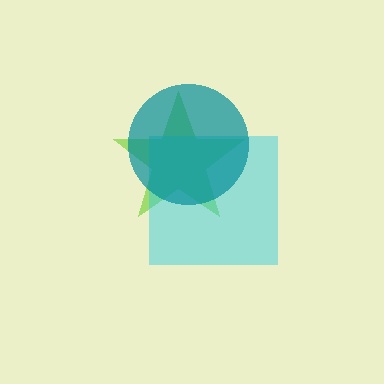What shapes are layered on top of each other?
The layered shapes are: a lime star, a cyan square, a teal circle.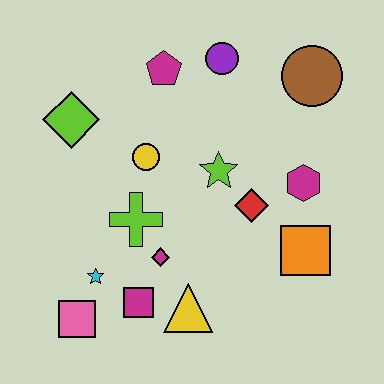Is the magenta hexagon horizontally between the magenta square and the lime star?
No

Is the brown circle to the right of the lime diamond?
Yes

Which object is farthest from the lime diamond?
The orange square is farthest from the lime diamond.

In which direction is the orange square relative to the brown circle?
The orange square is below the brown circle.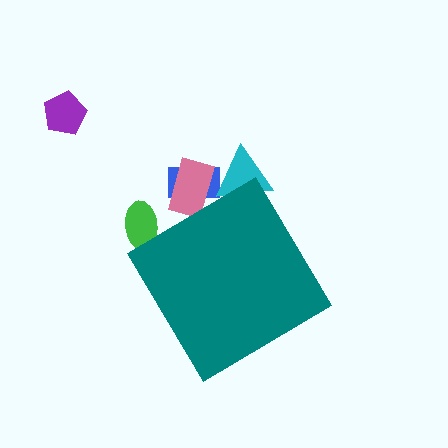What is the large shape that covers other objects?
A teal diamond.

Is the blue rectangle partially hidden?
Yes, the blue rectangle is partially hidden behind the teal diamond.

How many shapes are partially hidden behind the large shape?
4 shapes are partially hidden.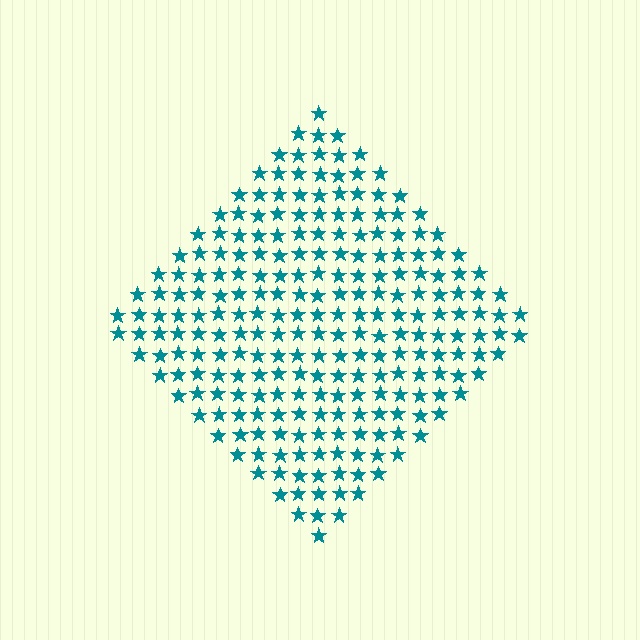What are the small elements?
The small elements are stars.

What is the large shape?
The large shape is a diamond.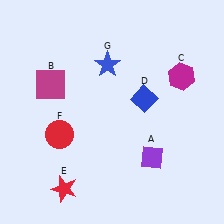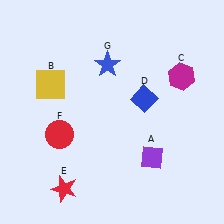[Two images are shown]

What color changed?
The square (B) changed from magenta in Image 1 to yellow in Image 2.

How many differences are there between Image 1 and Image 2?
There is 1 difference between the two images.